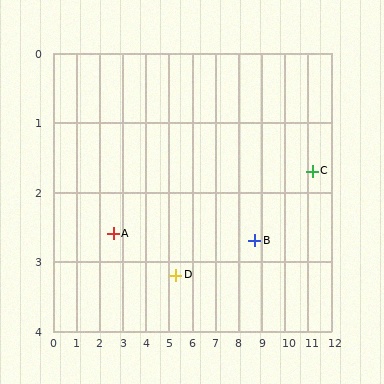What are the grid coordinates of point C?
Point C is at approximately (11.2, 1.7).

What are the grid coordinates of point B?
Point B is at approximately (8.7, 2.7).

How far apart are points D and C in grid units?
Points D and C are about 6.1 grid units apart.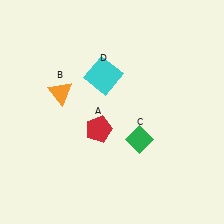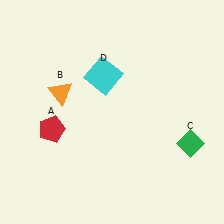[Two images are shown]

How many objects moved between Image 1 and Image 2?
2 objects moved between the two images.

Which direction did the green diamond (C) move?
The green diamond (C) moved right.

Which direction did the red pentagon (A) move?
The red pentagon (A) moved left.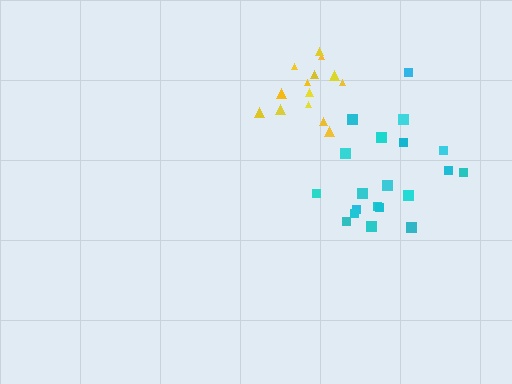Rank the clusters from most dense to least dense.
yellow, cyan.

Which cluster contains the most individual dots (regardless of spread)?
Cyan (20).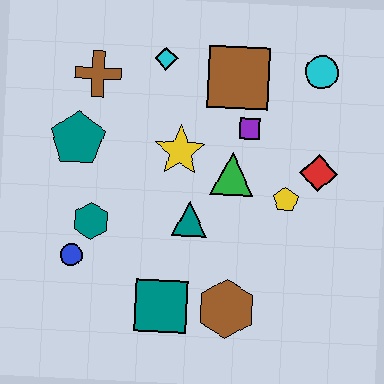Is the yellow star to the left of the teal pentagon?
No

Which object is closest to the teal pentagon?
The brown cross is closest to the teal pentagon.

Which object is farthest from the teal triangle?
The cyan circle is farthest from the teal triangle.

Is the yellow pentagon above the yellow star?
No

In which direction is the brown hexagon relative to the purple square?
The brown hexagon is below the purple square.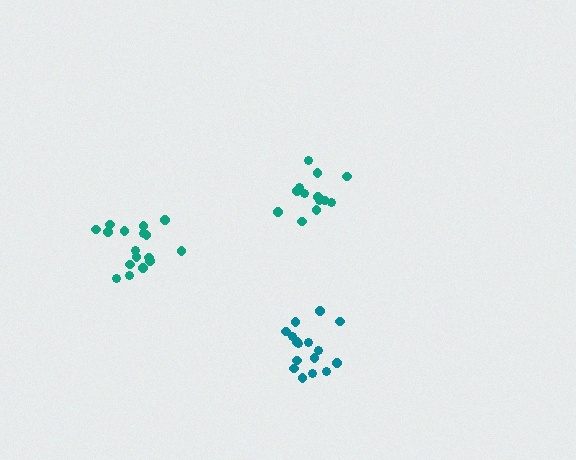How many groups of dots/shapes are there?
There are 3 groups.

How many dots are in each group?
Group 1: 17 dots, Group 2: 13 dots, Group 3: 16 dots (46 total).